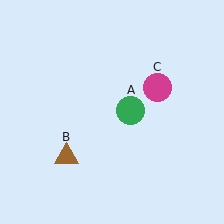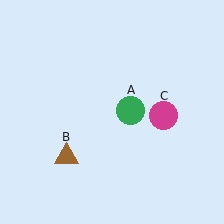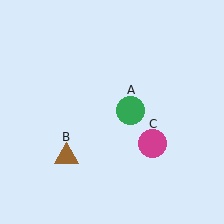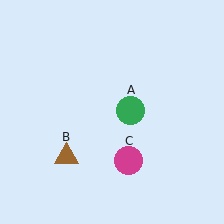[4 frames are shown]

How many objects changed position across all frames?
1 object changed position: magenta circle (object C).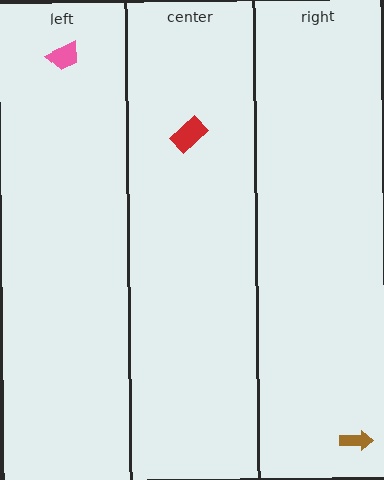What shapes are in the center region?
The red rectangle.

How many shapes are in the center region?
1.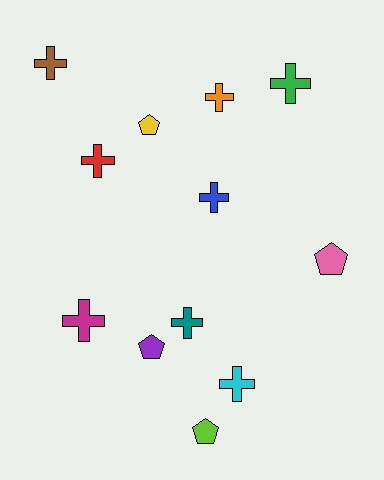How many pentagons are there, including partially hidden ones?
There are 4 pentagons.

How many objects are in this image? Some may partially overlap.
There are 12 objects.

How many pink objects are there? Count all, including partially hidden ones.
There is 1 pink object.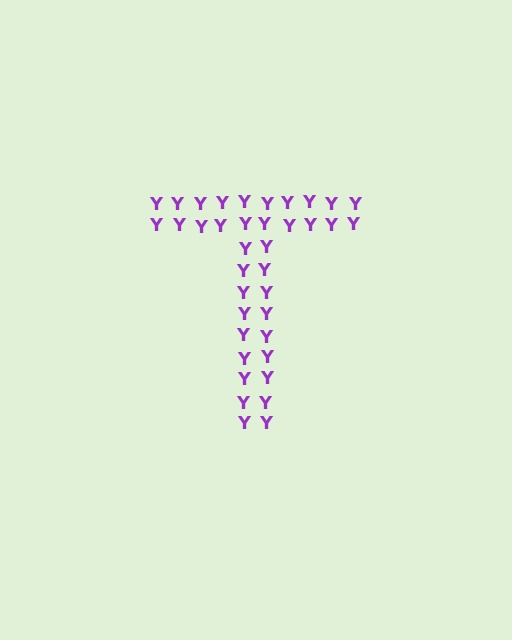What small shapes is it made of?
It is made of small letter Y's.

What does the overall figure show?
The overall figure shows the letter T.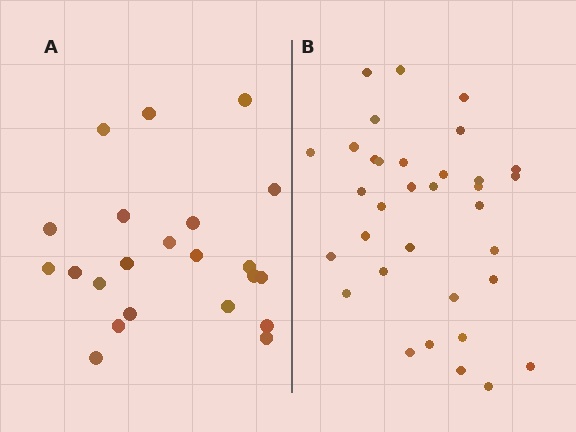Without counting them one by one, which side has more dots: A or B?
Region B (the right region) has more dots.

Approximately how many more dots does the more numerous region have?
Region B has roughly 12 or so more dots than region A.